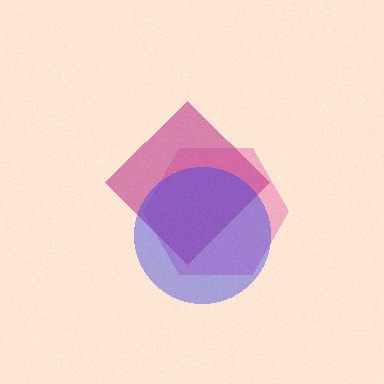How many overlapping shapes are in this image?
There are 3 overlapping shapes in the image.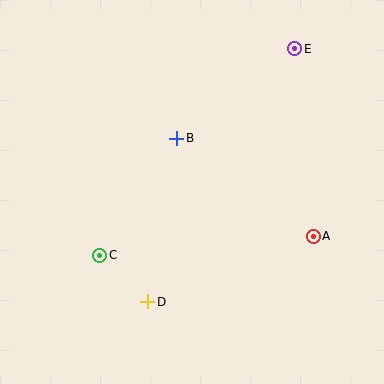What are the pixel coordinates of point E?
Point E is at (295, 49).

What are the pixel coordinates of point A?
Point A is at (313, 236).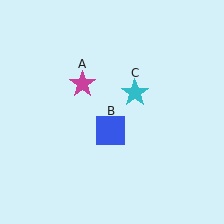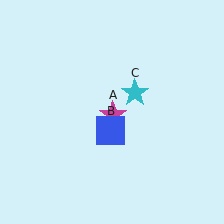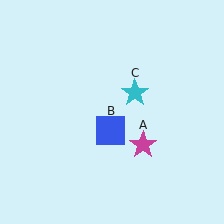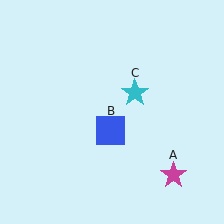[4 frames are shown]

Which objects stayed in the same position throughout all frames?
Blue square (object B) and cyan star (object C) remained stationary.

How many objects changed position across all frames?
1 object changed position: magenta star (object A).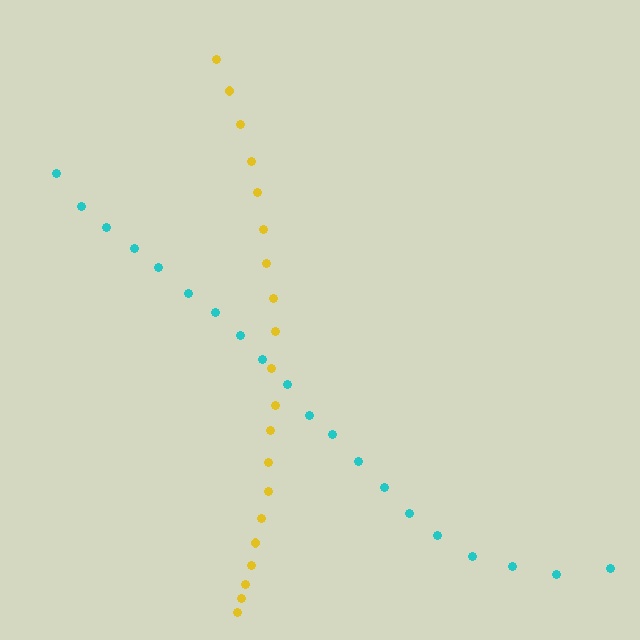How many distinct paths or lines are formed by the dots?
There are 2 distinct paths.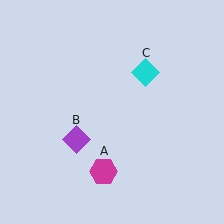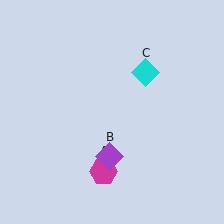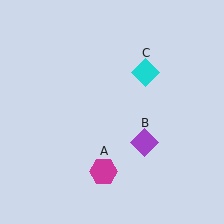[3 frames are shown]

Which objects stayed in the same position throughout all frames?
Magenta hexagon (object A) and cyan diamond (object C) remained stationary.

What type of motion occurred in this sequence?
The purple diamond (object B) rotated counterclockwise around the center of the scene.